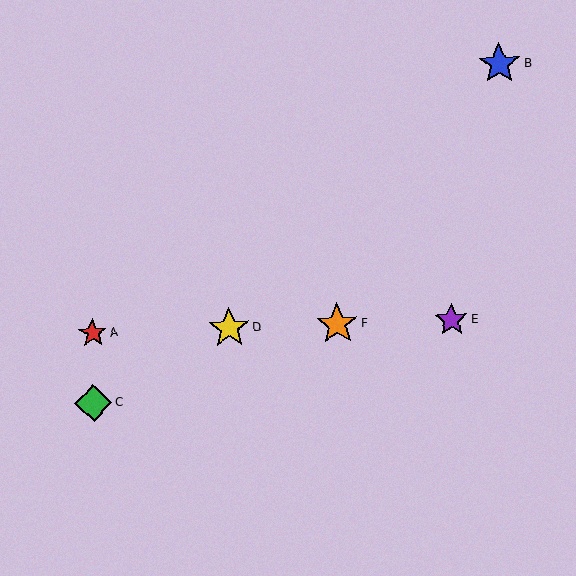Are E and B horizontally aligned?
No, E is at y≈320 and B is at y≈64.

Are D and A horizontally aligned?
Yes, both are at y≈328.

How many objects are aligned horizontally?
4 objects (A, D, E, F) are aligned horizontally.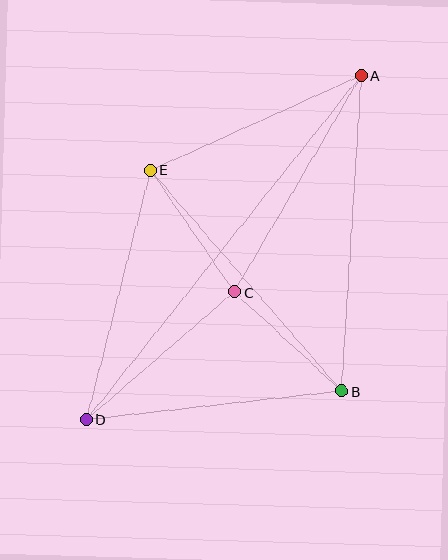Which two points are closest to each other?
Points B and C are closest to each other.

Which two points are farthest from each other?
Points A and D are farthest from each other.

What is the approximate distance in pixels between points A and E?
The distance between A and E is approximately 231 pixels.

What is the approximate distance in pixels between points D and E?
The distance between D and E is approximately 257 pixels.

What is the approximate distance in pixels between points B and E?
The distance between B and E is approximately 292 pixels.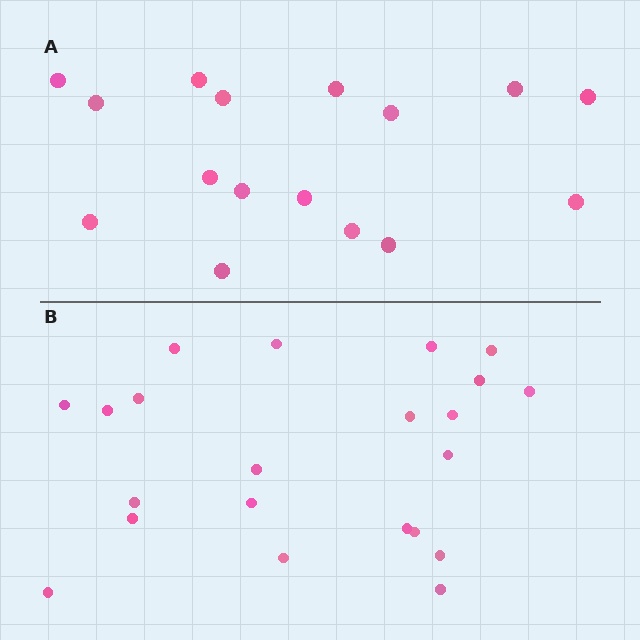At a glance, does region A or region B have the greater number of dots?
Region B (the bottom region) has more dots.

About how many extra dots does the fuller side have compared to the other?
Region B has about 6 more dots than region A.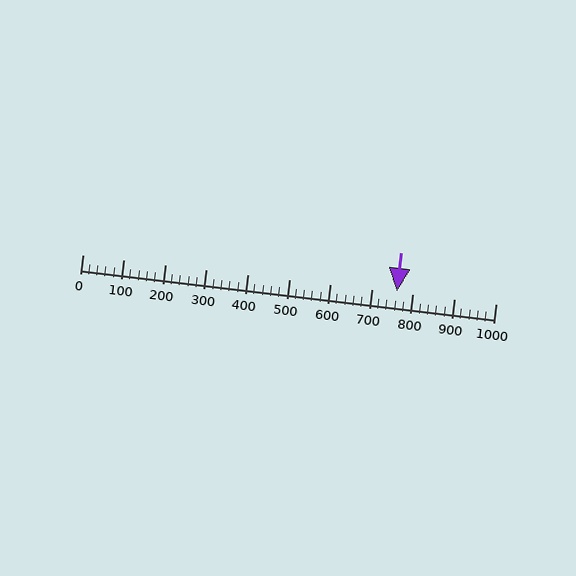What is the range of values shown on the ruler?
The ruler shows values from 0 to 1000.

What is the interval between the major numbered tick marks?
The major tick marks are spaced 100 units apart.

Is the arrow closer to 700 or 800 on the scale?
The arrow is closer to 800.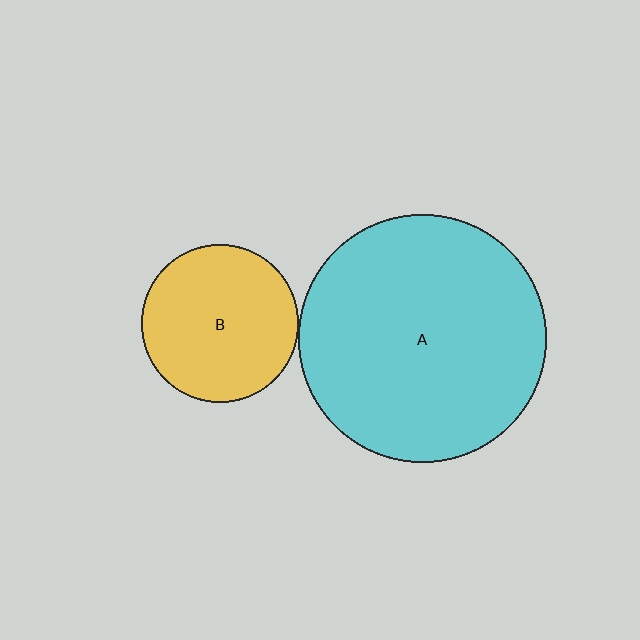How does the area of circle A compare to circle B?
Approximately 2.5 times.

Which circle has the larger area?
Circle A (cyan).